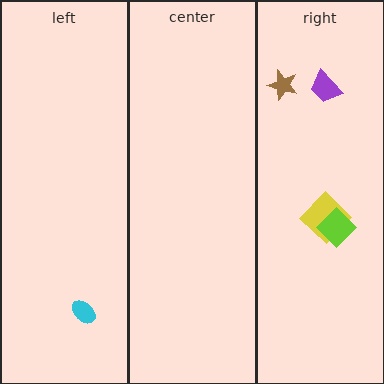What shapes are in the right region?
The yellow diamond, the brown star, the lime diamond, the purple trapezoid.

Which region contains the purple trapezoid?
The right region.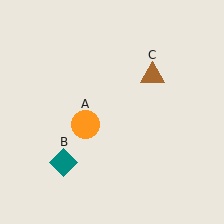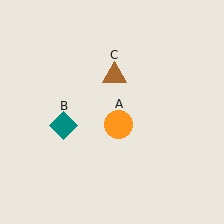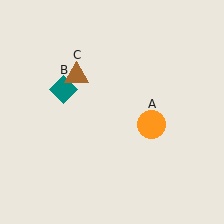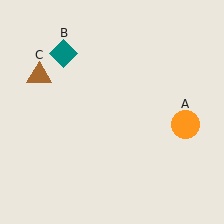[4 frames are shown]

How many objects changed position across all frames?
3 objects changed position: orange circle (object A), teal diamond (object B), brown triangle (object C).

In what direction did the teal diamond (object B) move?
The teal diamond (object B) moved up.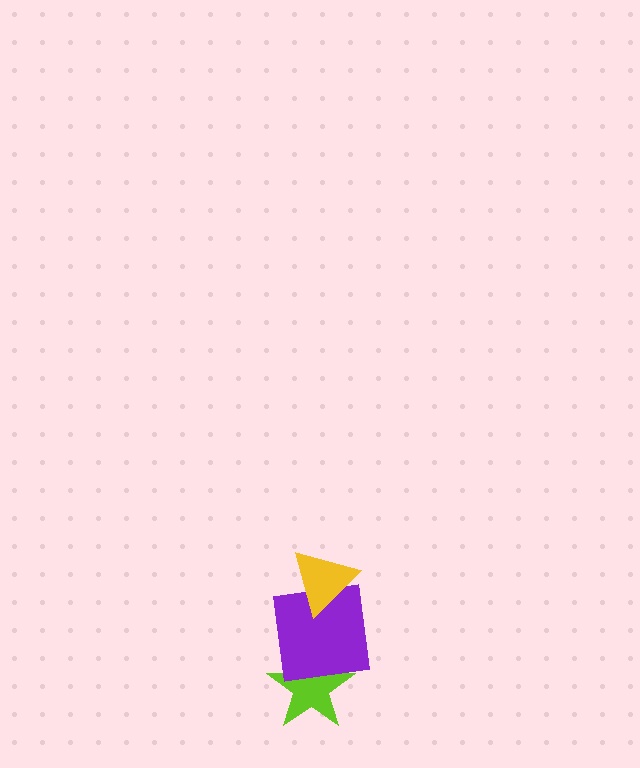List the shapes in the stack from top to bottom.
From top to bottom: the yellow triangle, the purple square, the lime star.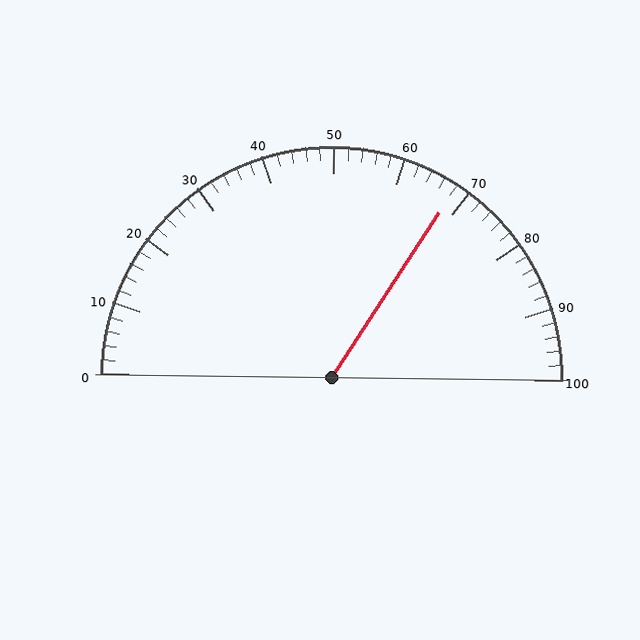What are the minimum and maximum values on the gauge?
The gauge ranges from 0 to 100.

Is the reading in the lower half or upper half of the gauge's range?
The reading is in the upper half of the range (0 to 100).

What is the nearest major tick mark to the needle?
The nearest major tick mark is 70.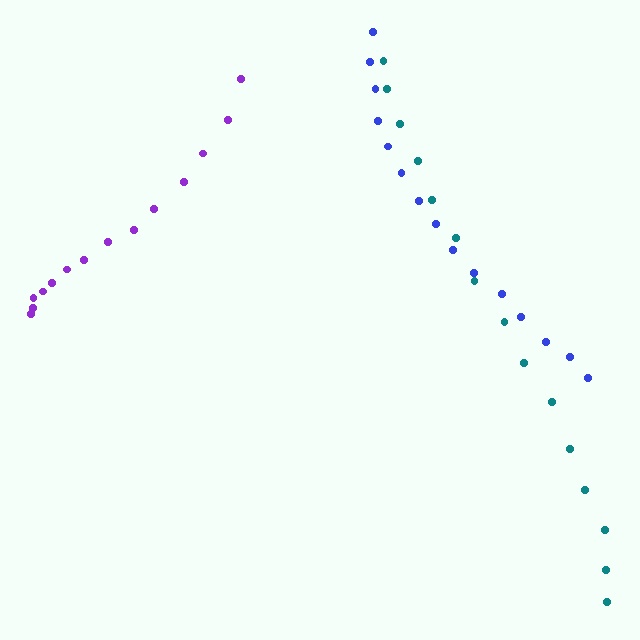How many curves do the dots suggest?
There are 3 distinct paths.